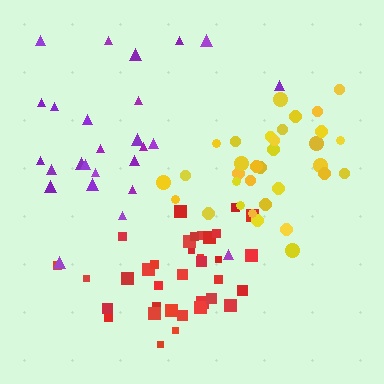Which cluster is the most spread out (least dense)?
Purple.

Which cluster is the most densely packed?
Red.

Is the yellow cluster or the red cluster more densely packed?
Red.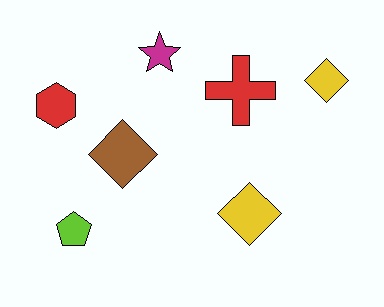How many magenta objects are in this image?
There is 1 magenta object.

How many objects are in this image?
There are 7 objects.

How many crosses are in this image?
There is 1 cross.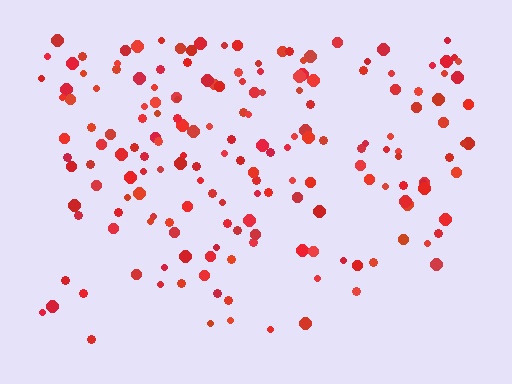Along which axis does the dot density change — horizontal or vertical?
Vertical.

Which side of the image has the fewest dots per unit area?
The bottom.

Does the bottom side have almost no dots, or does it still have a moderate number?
Still a moderate number, just noticeably fewer than the top.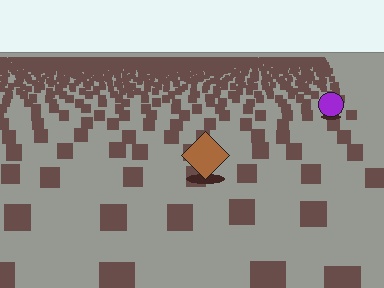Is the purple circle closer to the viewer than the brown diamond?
No. The brown diamond is closer — you can tell from the texture gradient: the ground texture is coarser near it.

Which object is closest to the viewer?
The brown diamond is closest. The texture marks near it are larger and more spread out.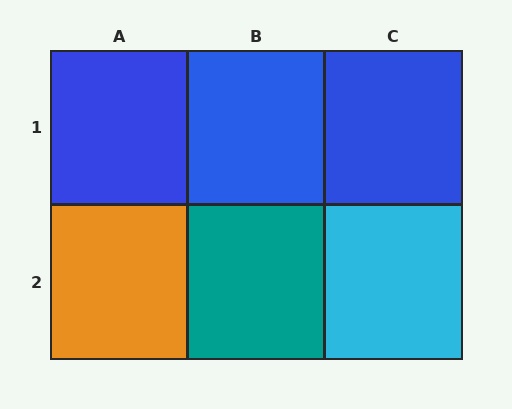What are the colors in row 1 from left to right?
Blue, blue, blue.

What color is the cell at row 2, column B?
Teal.